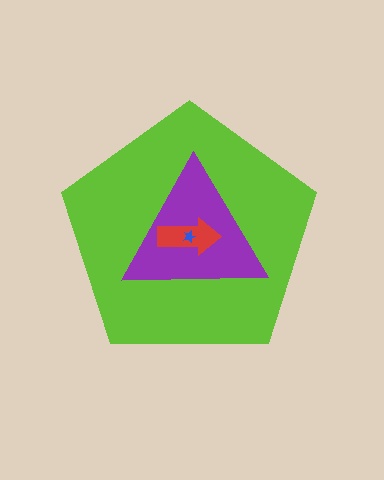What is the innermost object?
The blue star.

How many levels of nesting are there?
4.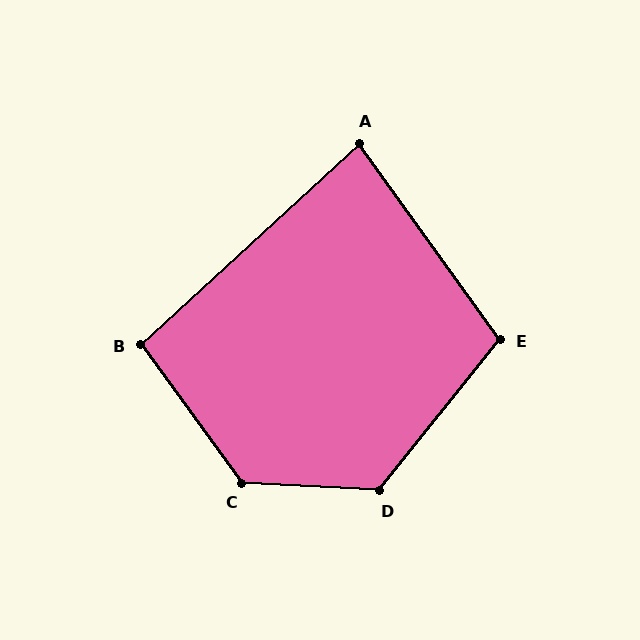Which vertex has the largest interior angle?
C, at approximately 129 degrees.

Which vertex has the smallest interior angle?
A, at approximately 83 degrees.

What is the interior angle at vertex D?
Approximately 125 degrees (obtuse).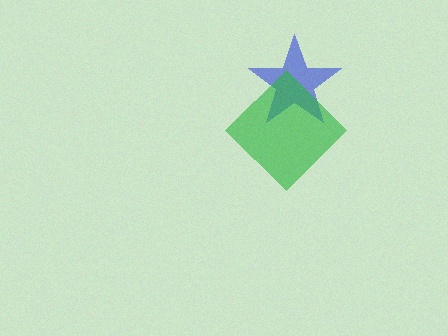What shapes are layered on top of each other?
The layered shapes are: a blue star, a green diamond.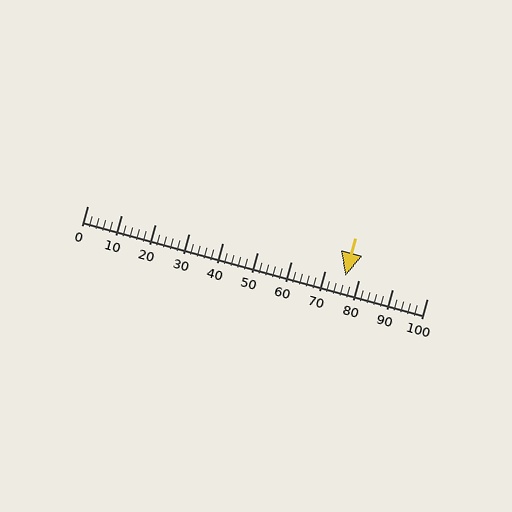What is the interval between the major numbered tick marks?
The major tick marks are spaced 10 units apart.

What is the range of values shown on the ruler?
The ruler shows values from 0 to 100.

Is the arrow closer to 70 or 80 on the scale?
The arrow is closer to 80.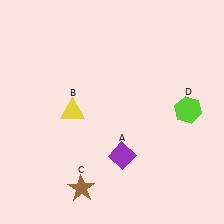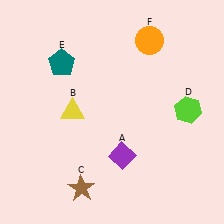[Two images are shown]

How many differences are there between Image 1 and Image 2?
There are 2 differences between the two images.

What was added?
A teal pentagon (E), an orange circle (F) were added in Image 2.